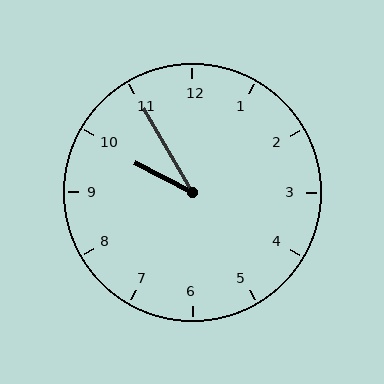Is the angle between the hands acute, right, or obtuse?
It is acute.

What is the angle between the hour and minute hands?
Approximately 32 degrees.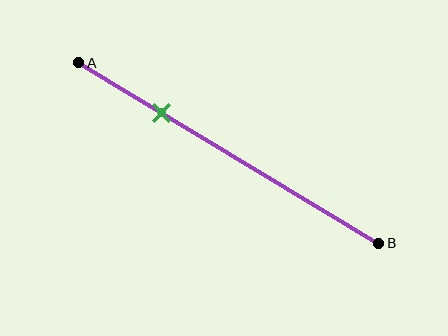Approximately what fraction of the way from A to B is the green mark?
The green mark is approximately 30% of the way from A to B.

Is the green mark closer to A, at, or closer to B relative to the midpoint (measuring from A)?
The green mark is closer to point A than the midpoint of segment AB.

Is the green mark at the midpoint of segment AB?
No, the mark is at about 30% from A, not at the 50% midpoint.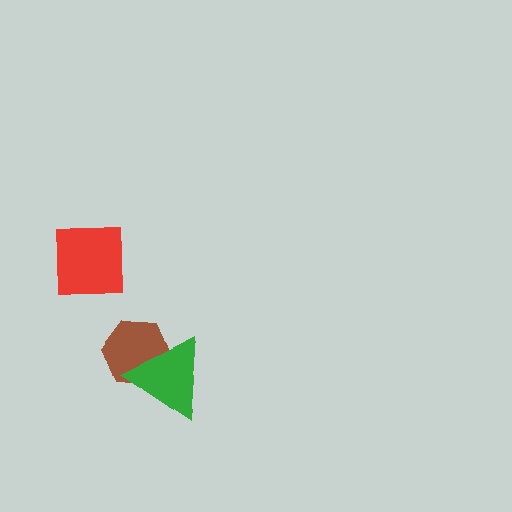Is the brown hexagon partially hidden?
Yes, it is partially covered by another shape.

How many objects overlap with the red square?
0 objects overlap with the red square.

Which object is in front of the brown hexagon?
The green triangle is in front of the brown hexagon.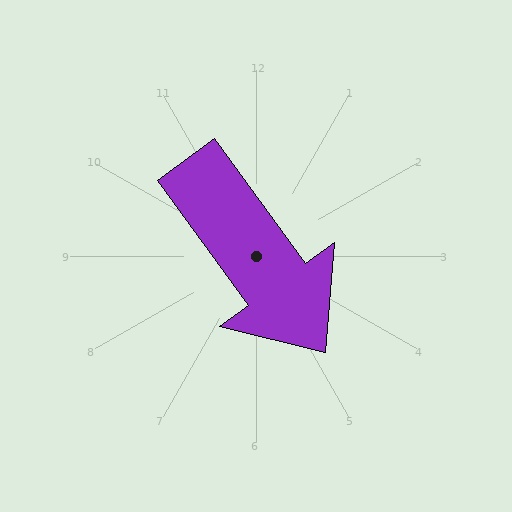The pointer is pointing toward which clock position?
Roughly 5 o'clock.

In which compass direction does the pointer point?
Southeast.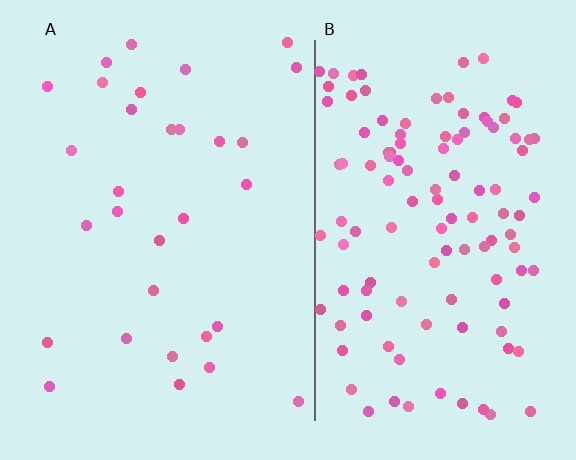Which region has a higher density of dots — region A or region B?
B (the right).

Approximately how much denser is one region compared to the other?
Approximately 3.9× — region B over region A.